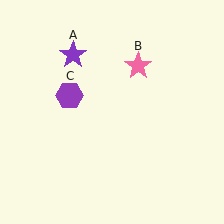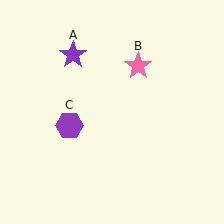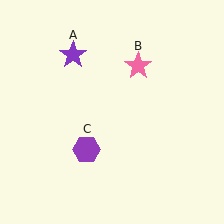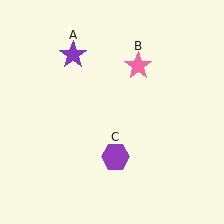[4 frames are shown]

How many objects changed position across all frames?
1 object changed position: purple hexagon (object C).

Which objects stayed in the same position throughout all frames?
Purple star (object A) and pink star (object B) remained stationary.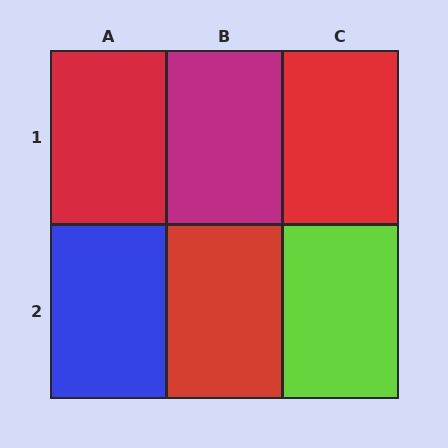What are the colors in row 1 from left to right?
Red, magenta, red.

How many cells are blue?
1 cell is blue.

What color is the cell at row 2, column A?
Blue.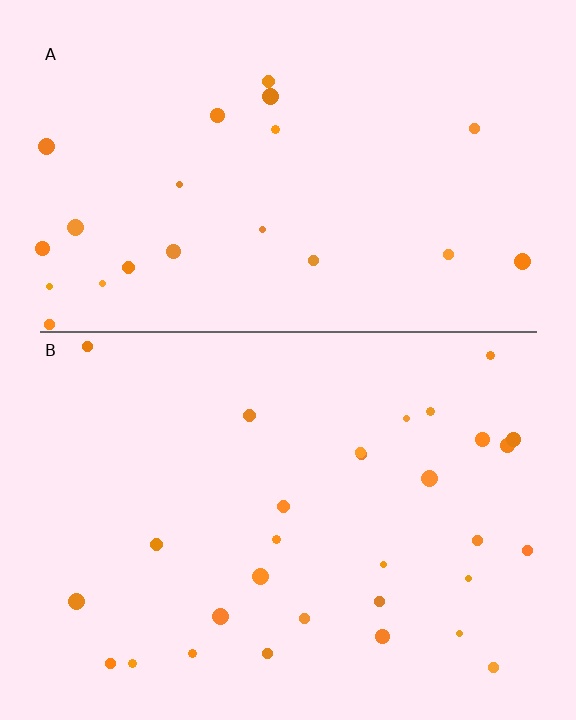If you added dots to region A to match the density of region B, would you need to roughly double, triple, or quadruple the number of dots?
Approximately double.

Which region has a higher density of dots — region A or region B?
B (the bottom).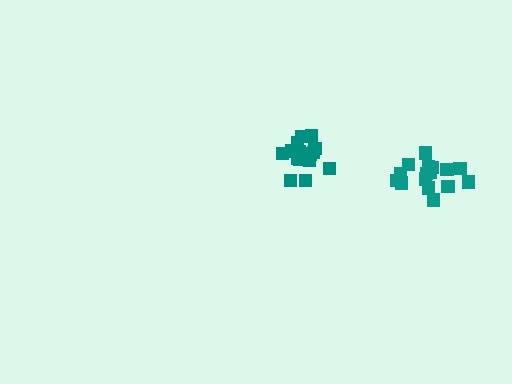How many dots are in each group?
Group 1: 15 dots, Group 2: 16 dots (31 total).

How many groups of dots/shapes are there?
There are 2 groups.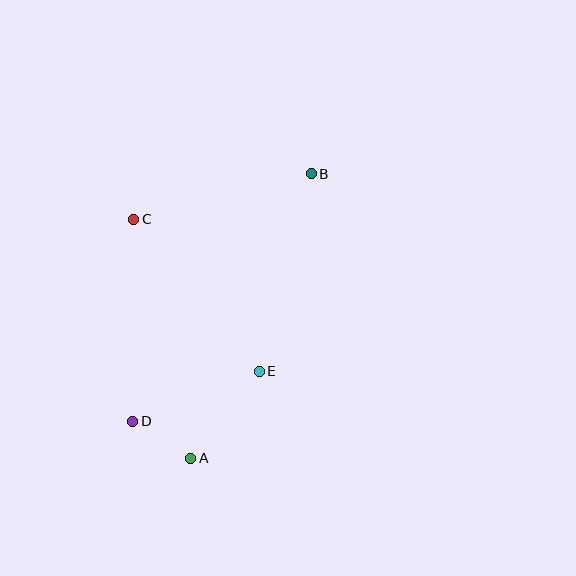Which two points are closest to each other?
Points A and D are closest to each other.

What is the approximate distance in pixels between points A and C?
The distance between A and C is approximately 246 pixels.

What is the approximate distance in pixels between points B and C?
The distance between B and C is approximately 183 pixels.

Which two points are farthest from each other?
Points A and B are farthest from each other.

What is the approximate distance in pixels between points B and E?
The distance between B and E is approximately 205 pixels.